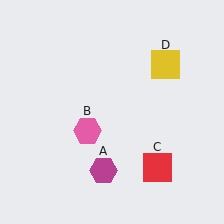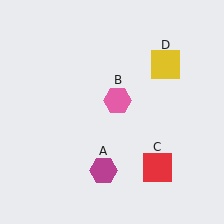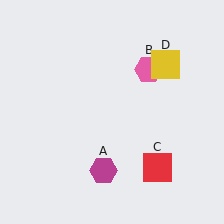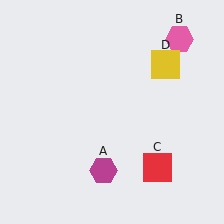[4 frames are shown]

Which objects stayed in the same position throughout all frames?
Magenta hexagon (object A) and red square (object C) and yellow square (object D) remained stationary.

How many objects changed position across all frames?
1 object changed position: pink hexagon (object B).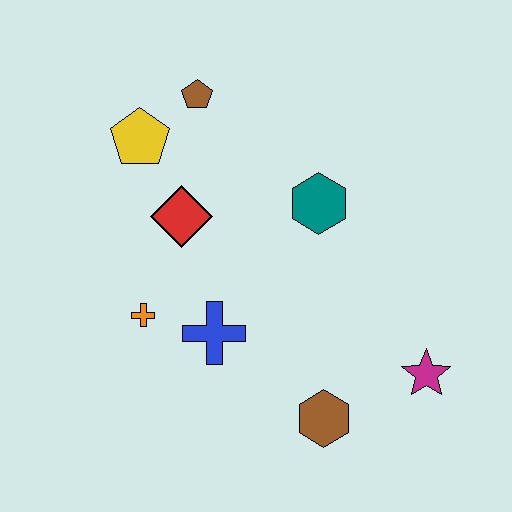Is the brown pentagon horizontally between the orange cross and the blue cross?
Yes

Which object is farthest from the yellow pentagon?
The magenta star is farthest from the yellow pentagon.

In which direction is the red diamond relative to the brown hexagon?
The red diamond is above the brown hexagon.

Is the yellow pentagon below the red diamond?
No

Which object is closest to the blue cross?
The orange cross is closest to the blue cross.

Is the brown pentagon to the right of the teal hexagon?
No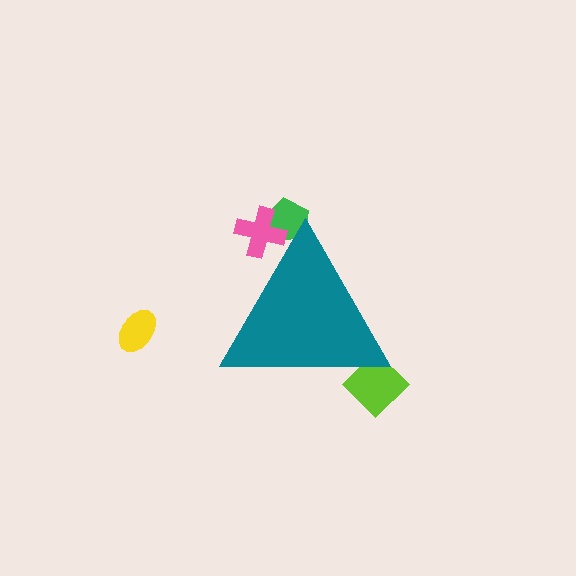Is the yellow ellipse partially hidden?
No, the yellow ellipse is fully visible.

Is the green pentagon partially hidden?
Yes, the green pentagon is partially hidden behind the teal triangle.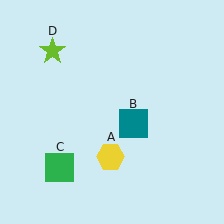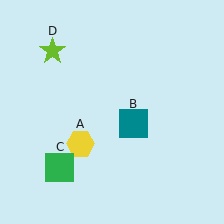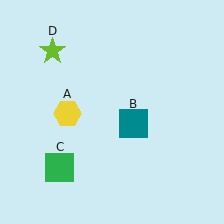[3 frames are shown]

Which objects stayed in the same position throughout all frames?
Teal square (object B) and green square (object C) and lime star (object D) remained stationary.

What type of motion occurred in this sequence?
The yellow hexagon (object A) rotated clockwise around the center of the scene.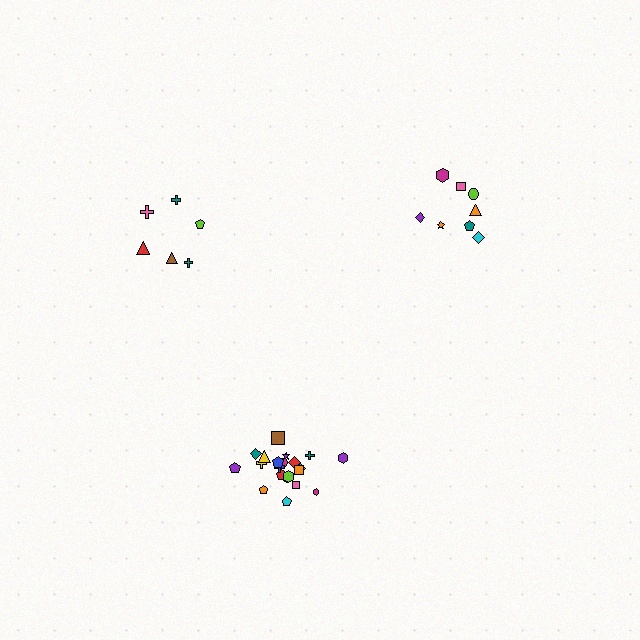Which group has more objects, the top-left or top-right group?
The top-right group.